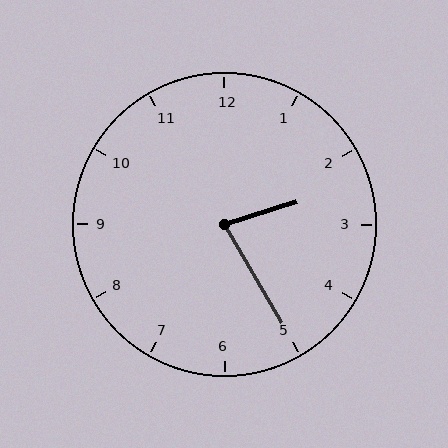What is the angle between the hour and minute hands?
Approximately 78 degrees.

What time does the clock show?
2:25.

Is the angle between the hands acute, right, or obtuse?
It is acute.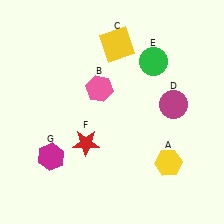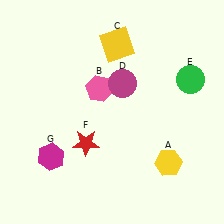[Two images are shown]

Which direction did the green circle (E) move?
The green circle (E) moved right.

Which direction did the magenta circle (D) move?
The magenta circle (D) moved left.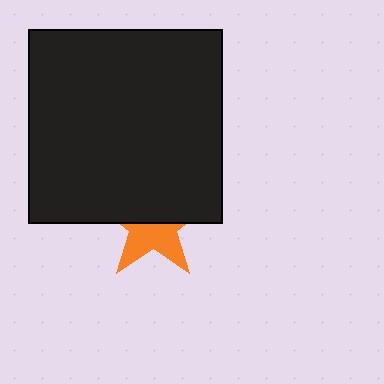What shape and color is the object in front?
The object in front is a black square.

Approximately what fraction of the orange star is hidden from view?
Roughly 54% of the orange star is hidden behind the black square.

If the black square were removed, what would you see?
You would see the complete orange star.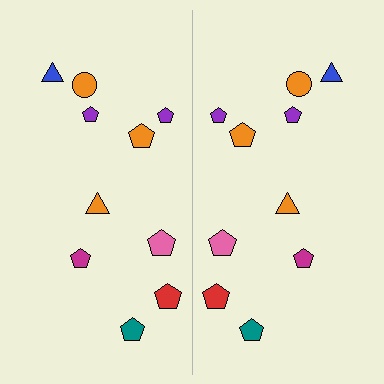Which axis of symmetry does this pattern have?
The pattern has a vertical axis of symmetry running through the center of the image.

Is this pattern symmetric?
Yes, this pattern has bilateral (reflection) symmetry.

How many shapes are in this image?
There are 20 shapes in this image.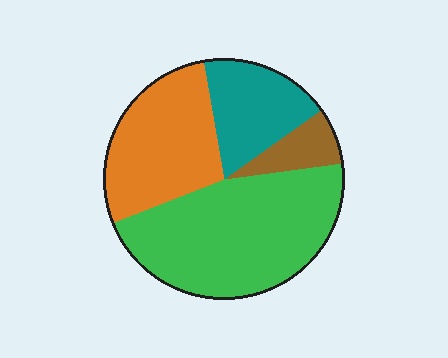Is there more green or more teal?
Green.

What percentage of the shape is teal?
Teal takes up about one sixth (1/6) of the shape.